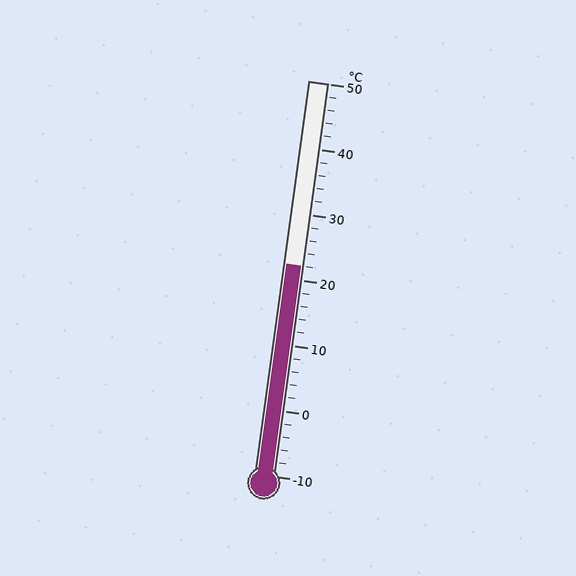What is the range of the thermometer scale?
The thermometer scale ranges from -10°C to 50°C.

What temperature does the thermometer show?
The thermometer shows approximately 22°C.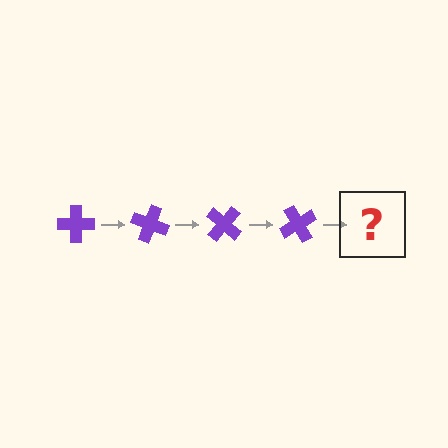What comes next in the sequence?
The next element should be a purple cross rotated 80 degrees.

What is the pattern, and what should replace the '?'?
The pattern is that the cross rotates 20 degrees each step. The '?' should be a purple cross rotated 80 degrees.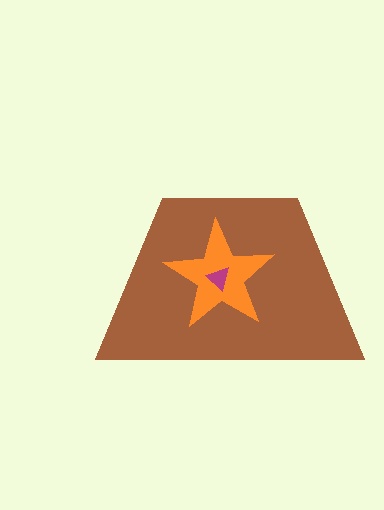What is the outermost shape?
The brown trapezoid.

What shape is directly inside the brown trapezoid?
The orange star.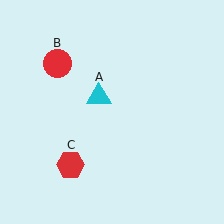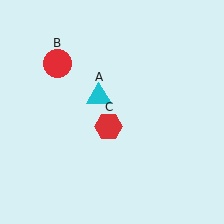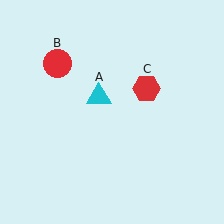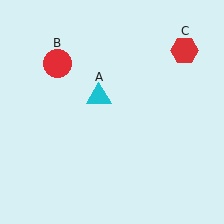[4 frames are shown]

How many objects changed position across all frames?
1 object changed position: red hexagon (object C).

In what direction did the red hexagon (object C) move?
The red hexagon (object C) moved up and to the right.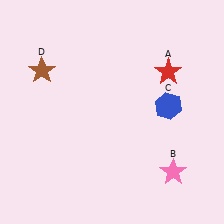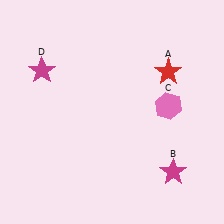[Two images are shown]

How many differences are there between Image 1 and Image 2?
There are 3 differences between the two images.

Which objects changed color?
B changed from pink to magenta. C changed from blue to pink. D changed from brown to magenta.